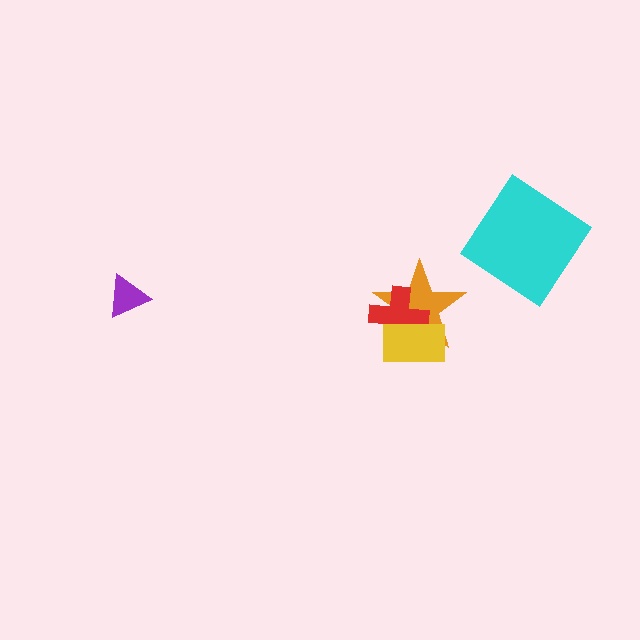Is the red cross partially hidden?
Yes, it is partially covered by another shape.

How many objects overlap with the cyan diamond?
0 objects overlap with the cyan diamond.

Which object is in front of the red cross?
The yellow rectangle is in front of the red cross.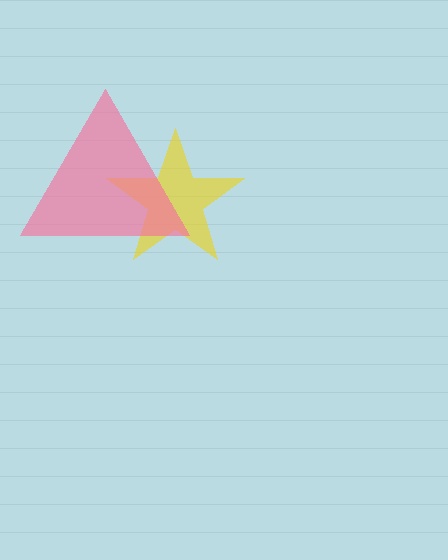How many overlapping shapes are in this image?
There are 2 overlapping shapes in the image.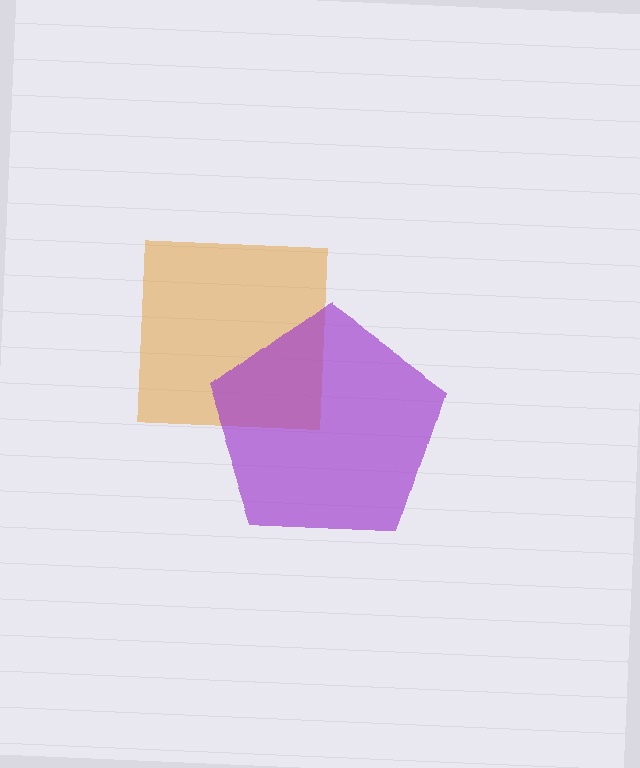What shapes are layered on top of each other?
The layered shapes are: an orange square, a purple pentagon.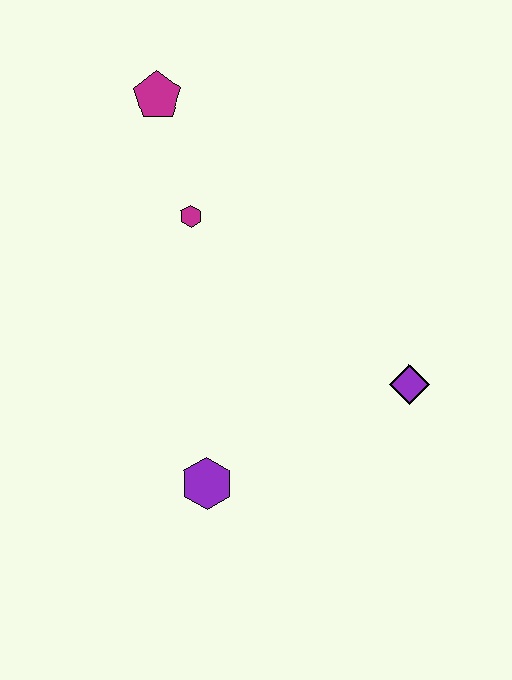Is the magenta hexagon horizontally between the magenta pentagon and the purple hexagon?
Yes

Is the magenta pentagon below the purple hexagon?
No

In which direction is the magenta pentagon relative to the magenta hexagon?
The magenta pentagon is above the magenta hexagon.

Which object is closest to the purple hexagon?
The purple diamond is closest to the purple hexagon.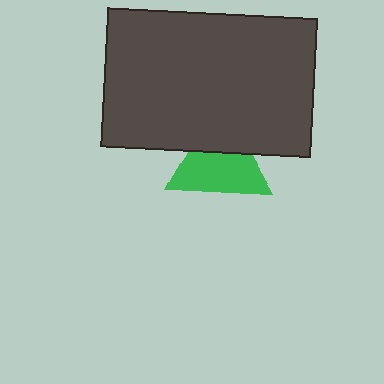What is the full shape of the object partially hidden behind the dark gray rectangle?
The partially hidden object is a green triangle.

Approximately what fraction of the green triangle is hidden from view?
Roughly 34% of the green triangle is hidden behind the dark gray rectangle.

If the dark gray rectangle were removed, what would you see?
You would see the complete green triangle.